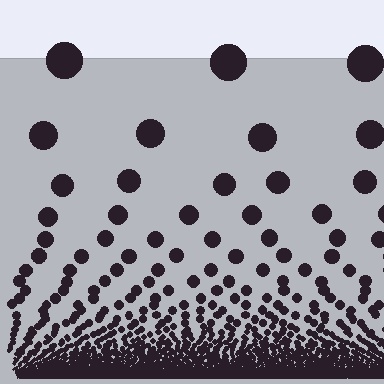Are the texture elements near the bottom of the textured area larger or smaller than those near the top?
Smaller. The gradient is inverted — elements near the bottom are smaller and denser.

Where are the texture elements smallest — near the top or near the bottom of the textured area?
Near the bottom.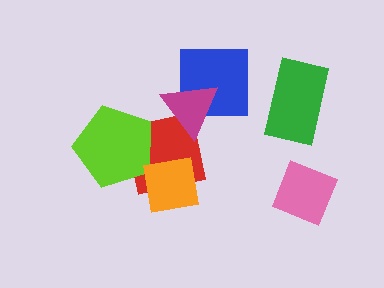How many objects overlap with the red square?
3 objects overlap with the red square.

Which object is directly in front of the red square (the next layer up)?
The lime pentagon is directly in front of the red square.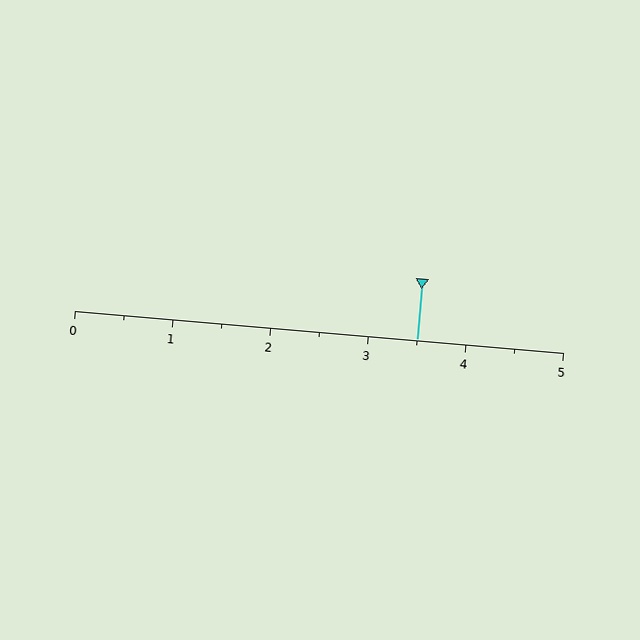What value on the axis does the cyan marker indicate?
The marker indicates approximately 3.5.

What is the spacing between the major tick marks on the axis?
The major ticks are spaced 1 apart.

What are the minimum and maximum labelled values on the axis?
The axis runs from 0 to 5.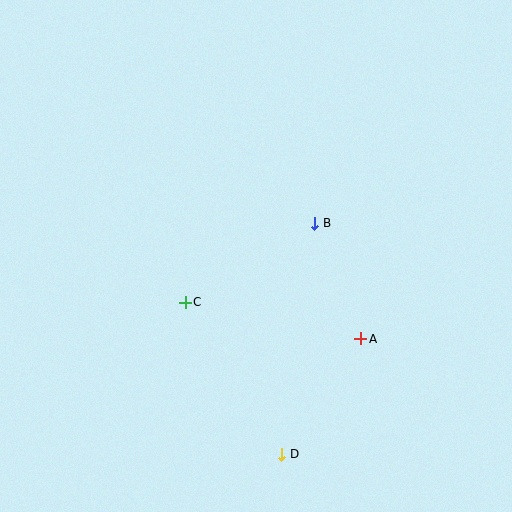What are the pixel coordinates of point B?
Point B is at (315, 223).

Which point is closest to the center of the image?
Point B at (315, 223) is closest to the center.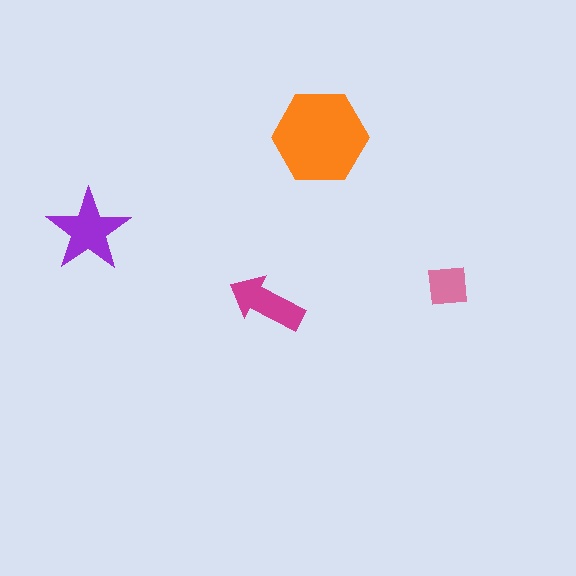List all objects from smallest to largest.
The pink square, the magenta arrow, the purple star, the orange hexagon.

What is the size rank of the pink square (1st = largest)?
4th.